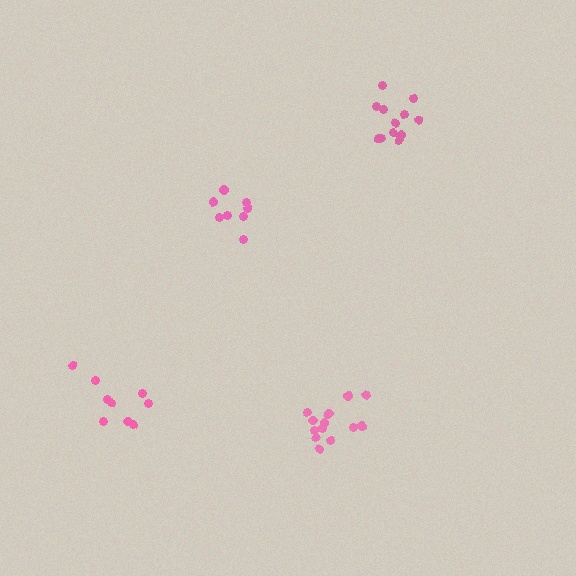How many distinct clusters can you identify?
There are 4 distinct clusters.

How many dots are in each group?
Group 1: 9 dots, Group 2: 8 dots, Group 3: 12 dots, Group 4: 13 dots (42 total).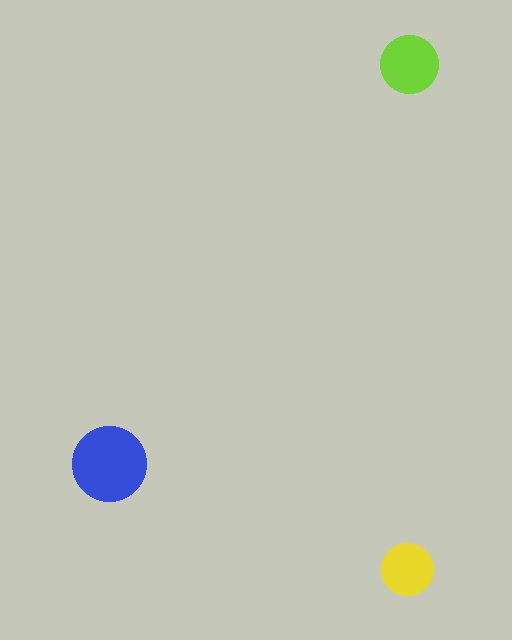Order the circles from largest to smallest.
the blue one, the lime one, the yellow one.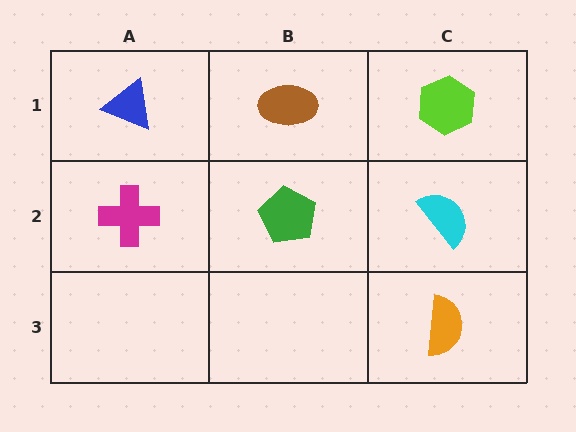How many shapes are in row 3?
1 shape.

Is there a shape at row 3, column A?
No, that cell is empty.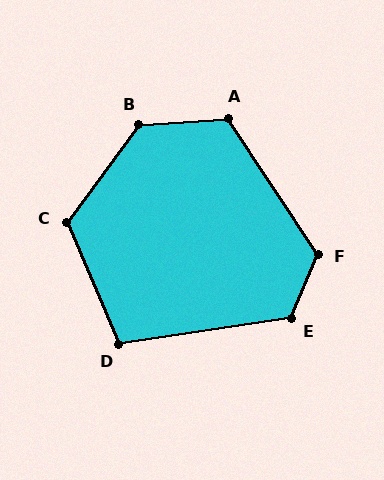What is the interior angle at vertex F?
Approximately 124 degrees (obtuse).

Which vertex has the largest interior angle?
B, at approximately 131 degrees.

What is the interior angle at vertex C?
Approximately 120 degrees (obtuse).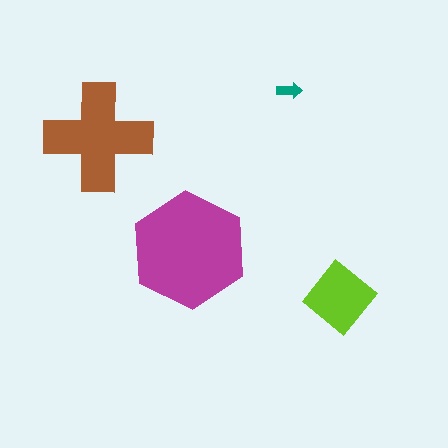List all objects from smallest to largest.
The teal arrow, the lime diamond, the brown cross, the magenta hexagon.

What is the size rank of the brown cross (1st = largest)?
2nd.